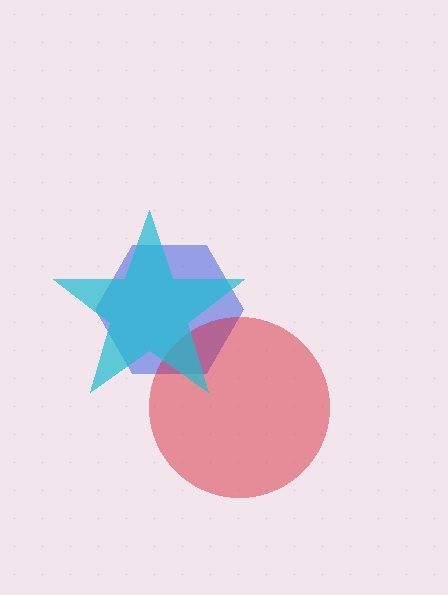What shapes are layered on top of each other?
The layered shapes are: a blue hexagon, a red circle, a cyan star.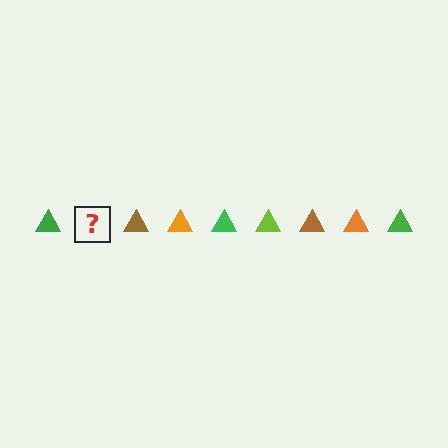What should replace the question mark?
The question mark should be replaced with a lime triangle.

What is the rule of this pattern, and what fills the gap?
The rule is that the pattern cycles through green, lime, brown, orange triangles. The gap should be filled with a lime triangle.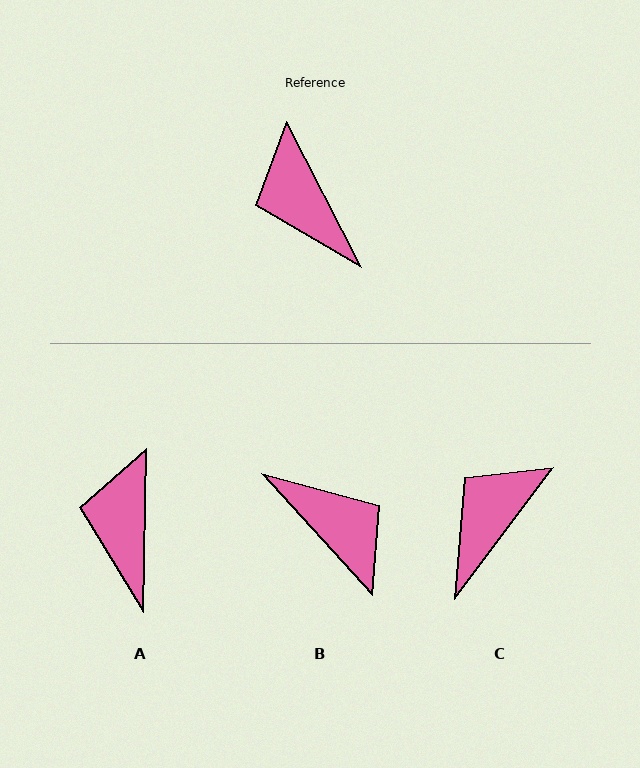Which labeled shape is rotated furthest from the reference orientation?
B, about 165 degrees away.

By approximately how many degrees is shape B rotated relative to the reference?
Approximately 165 degrees clockwise.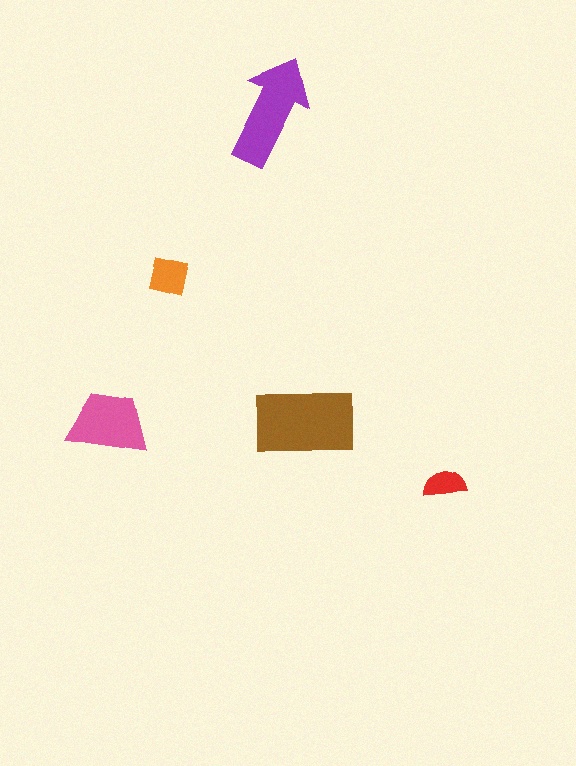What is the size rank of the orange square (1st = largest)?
4th.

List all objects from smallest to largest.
The red semicircle, the orange square, the pink trapezoid, the purple arrow, the brown rectangle.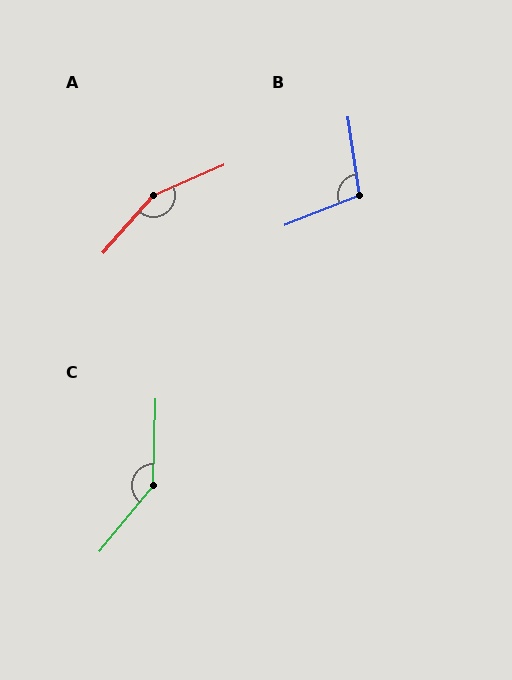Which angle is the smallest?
B, at approximately 103 degrees.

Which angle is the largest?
A, at approximately 155 degrees.